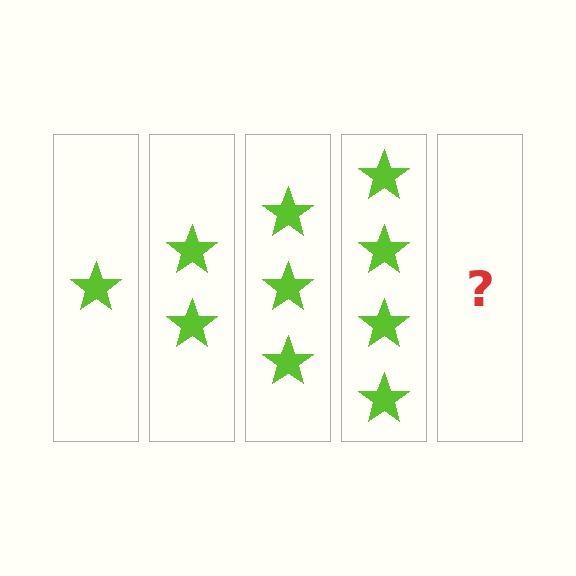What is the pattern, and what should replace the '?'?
The pattern is that each step adds one more star. The '?' should be 5 stars.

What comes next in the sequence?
The next element should be 5 stars.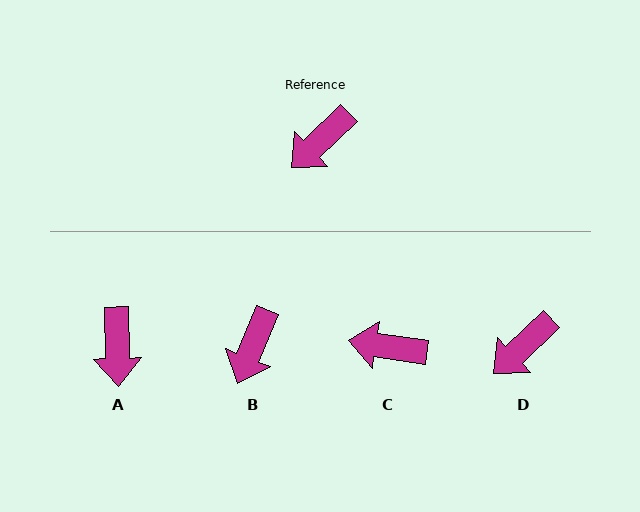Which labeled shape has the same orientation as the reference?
D.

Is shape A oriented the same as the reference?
No, it is off by about 48 degrees.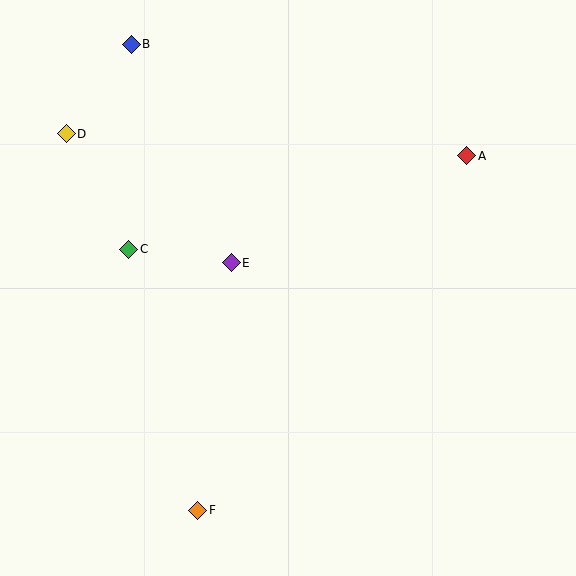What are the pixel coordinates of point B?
Point B is at (131, 44).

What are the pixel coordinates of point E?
Point E is at (231, 263).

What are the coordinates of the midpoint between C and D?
The midpoint between C and D is at (98, 192).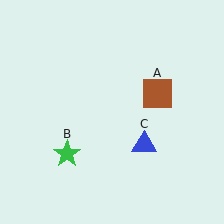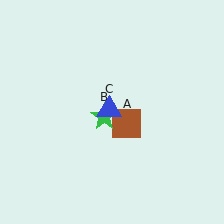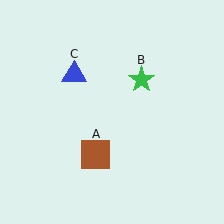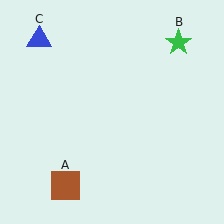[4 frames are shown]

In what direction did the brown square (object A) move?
The brown square (object A) moved down and to the left.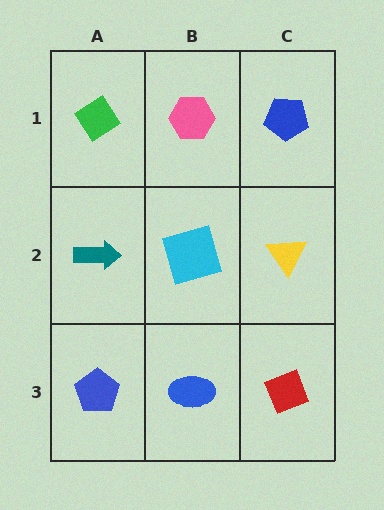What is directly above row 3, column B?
A cyan square.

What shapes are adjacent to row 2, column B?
A pink hexagon (row 1, column B), a blue ellipse (row 3, column B), a teal arrow (row 2, column A), a yellow triangle (row 2, column C).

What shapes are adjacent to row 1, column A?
A teal arrow (row 2, column A), a pink hexagon (row 1, column B).